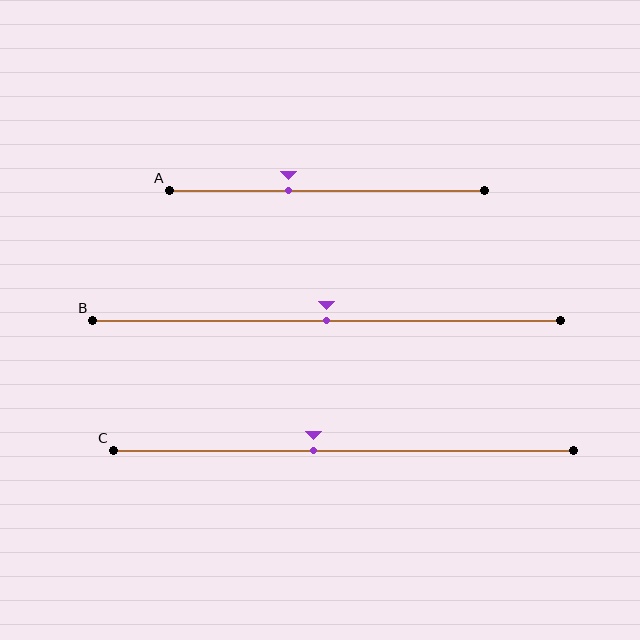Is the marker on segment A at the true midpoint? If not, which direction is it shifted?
No, the marker on segment A is shifted to the left by about 12% of the segment length.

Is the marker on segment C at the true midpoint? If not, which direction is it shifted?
No, the marker on segment C is shifted to the left by about 6% of the segment length.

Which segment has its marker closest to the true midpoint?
Segment B has its marker closest to the true midpoint.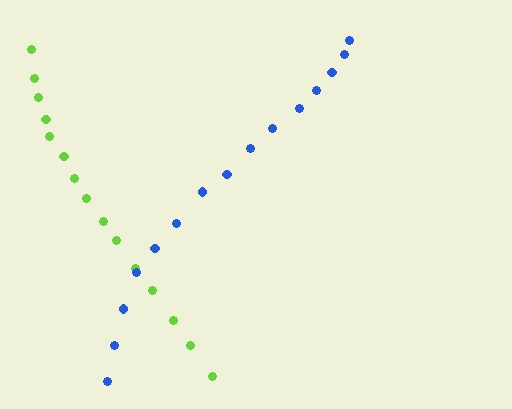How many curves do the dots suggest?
There are 2 distinct paths.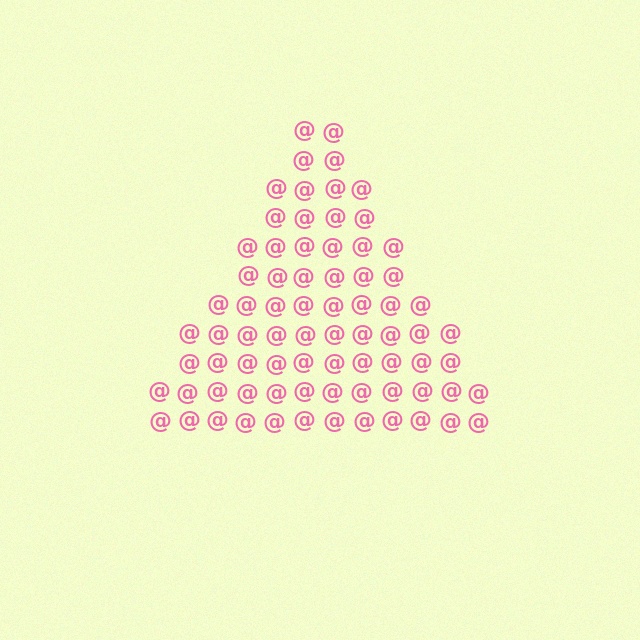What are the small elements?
The small elements are at signs.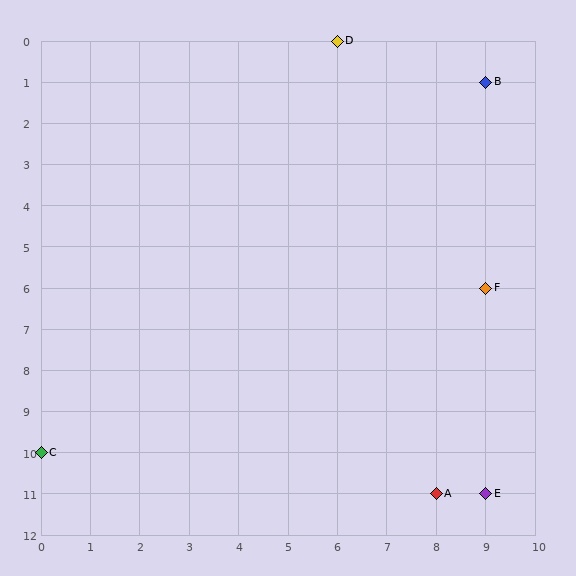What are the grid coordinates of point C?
Point C is at grid coordinates (0, 10).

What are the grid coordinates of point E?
Point E is at grid coordinates (9, 11).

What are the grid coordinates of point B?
Point B is at grid coordinates (9, 1).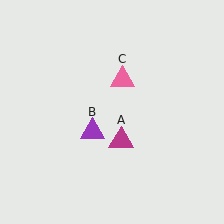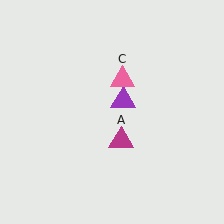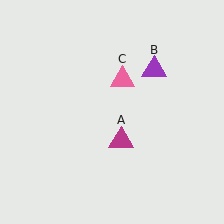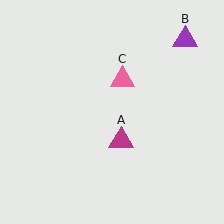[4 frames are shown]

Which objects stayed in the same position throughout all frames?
Magenta triangle (object A) and pink triangle (object C) remained stationary.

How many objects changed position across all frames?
1 object changed position: purple triangle (object B).